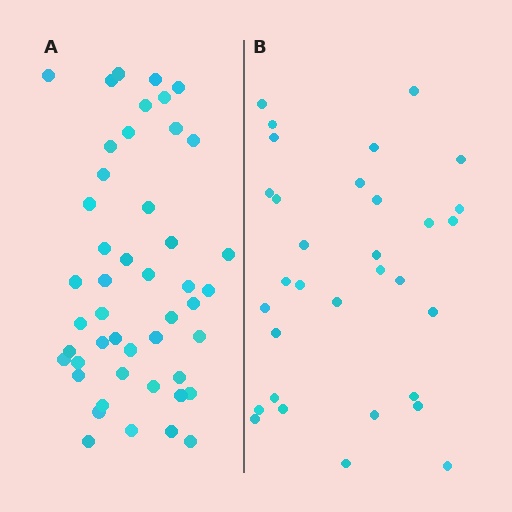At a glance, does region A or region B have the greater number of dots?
Region A (the left region) has more dots.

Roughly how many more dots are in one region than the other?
Region A has approximately 15 more dots than region B.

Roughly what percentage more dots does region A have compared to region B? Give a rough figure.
About 45% more.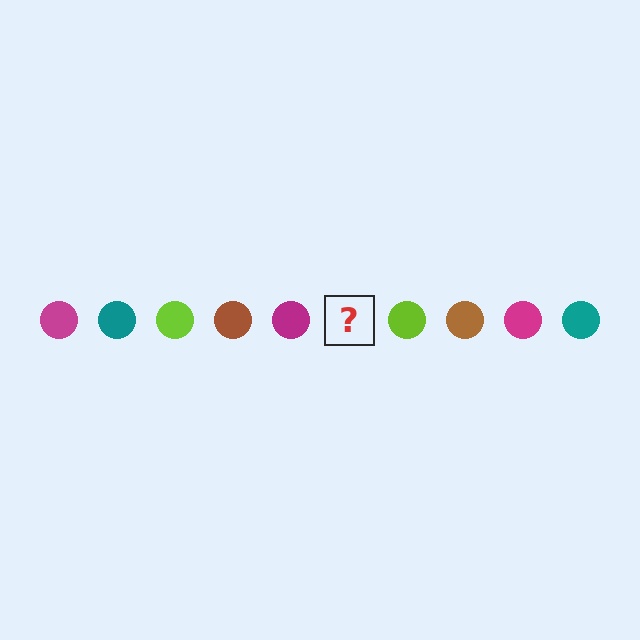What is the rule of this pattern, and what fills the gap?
The rule is that the pattern cycles through magenta, teal, lime, brown circles. The gap should be filled with a teal circle.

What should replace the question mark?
The question mark should be replaced with a teal circle.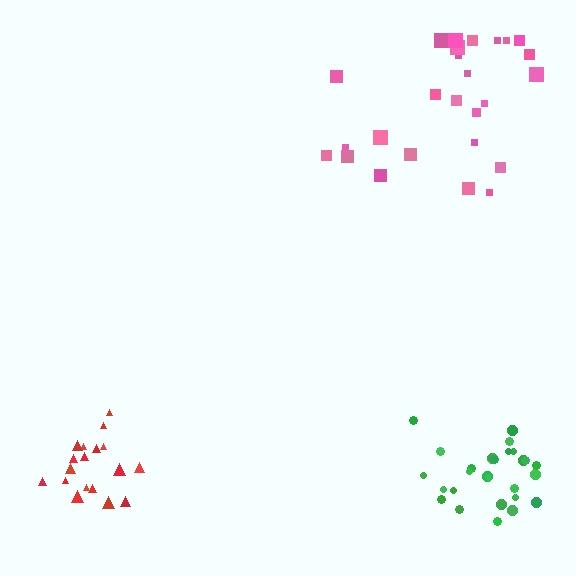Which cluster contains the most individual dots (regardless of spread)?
Green (28).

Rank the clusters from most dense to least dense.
green, red, pink.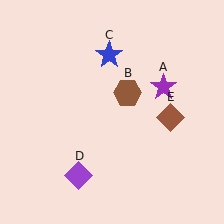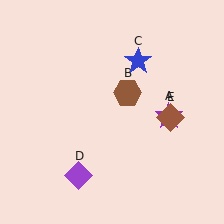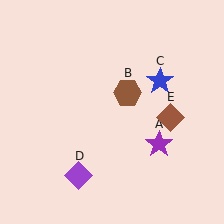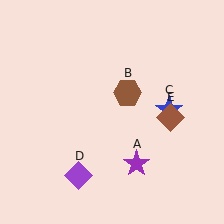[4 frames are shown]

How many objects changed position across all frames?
2 objects changed position: purple star (object A), blue star (object C).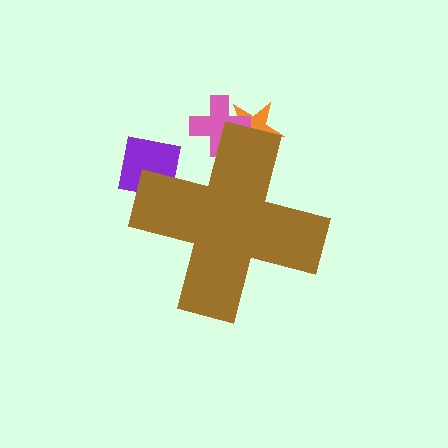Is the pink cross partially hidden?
Yes, the pink cross is partially hidden behind the brown cross.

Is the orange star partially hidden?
Yes, the orange star is partially hidden behind the brown cross.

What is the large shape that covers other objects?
A brown cross.